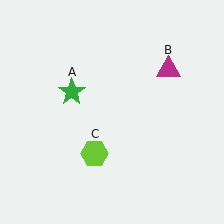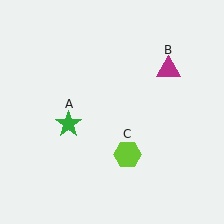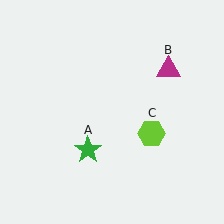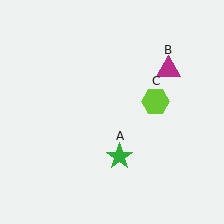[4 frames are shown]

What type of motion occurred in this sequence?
The green star (object A), lime hexagon (object C) rotated counterclockwise around the center of the scene.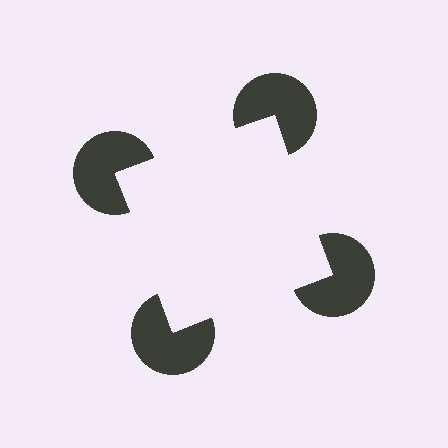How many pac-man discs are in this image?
There are 4 — one at each vertex of the illusory square.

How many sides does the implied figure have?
4 sides.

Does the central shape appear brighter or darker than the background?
It typically appears slightly brighter than the background, even though no actual brightness change is drawn.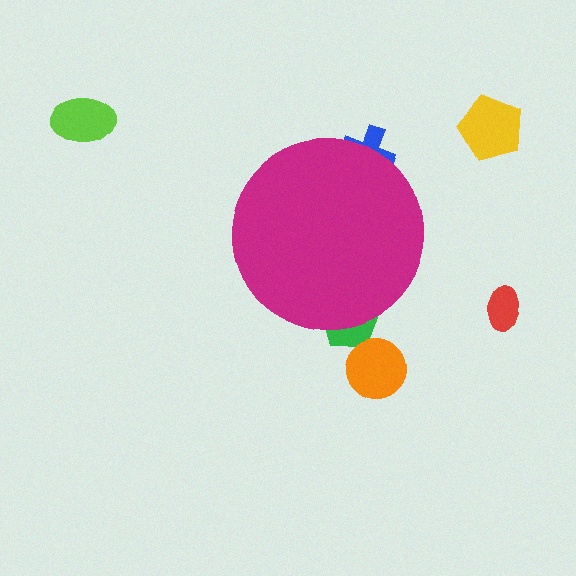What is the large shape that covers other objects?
A magenta circle.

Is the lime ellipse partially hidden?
No, the lime ellipse is fully visible.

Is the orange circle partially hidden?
No, the orange circle is fully visible.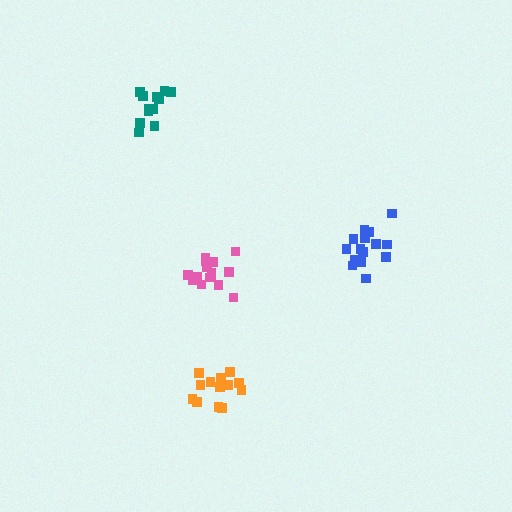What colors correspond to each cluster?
The clusters are colored: teal, orange, pink, blue.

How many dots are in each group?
Group 1: 12 dots, Group 2: 13 dots, Group 3: 15 dots, Group 4: 16 dots (56 total).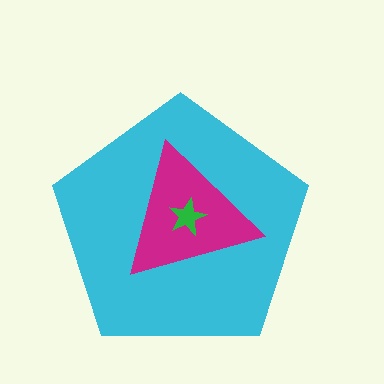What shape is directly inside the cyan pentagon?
The magenta triangle.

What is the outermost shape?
The cyan pentagon.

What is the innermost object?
The green star.